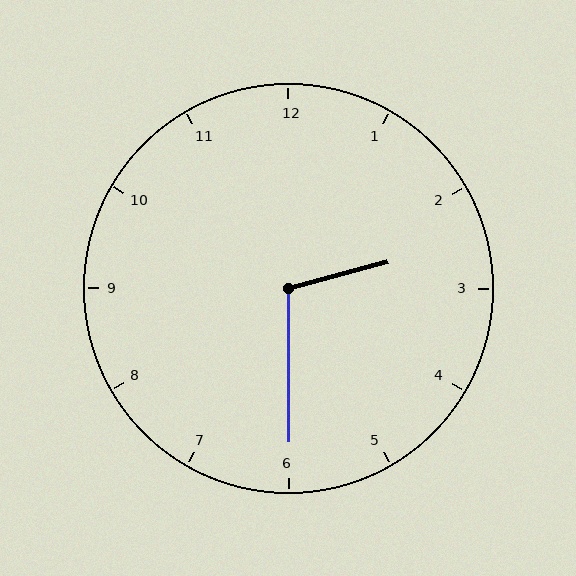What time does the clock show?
2:30.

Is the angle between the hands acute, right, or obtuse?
It is obtuse.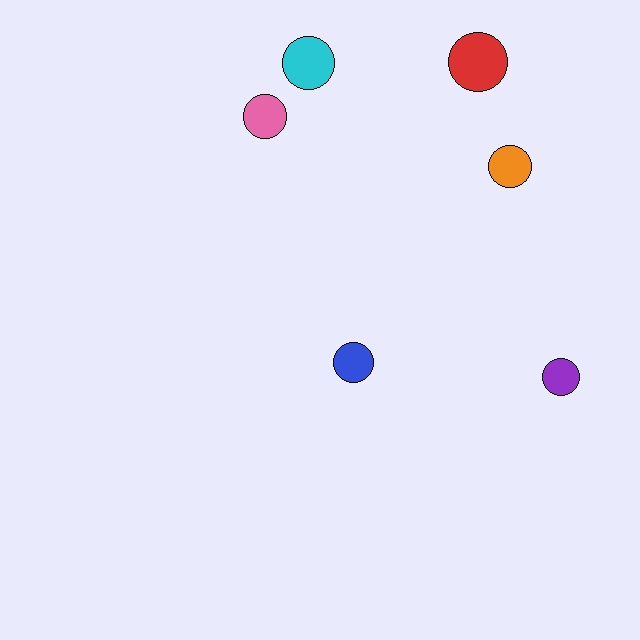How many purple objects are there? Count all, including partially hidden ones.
There is 1 purple object.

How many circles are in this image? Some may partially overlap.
There are 6 circles.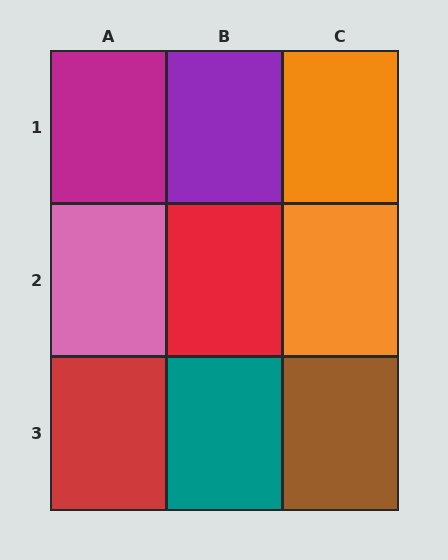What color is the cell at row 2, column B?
Red.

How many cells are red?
2 cells are red.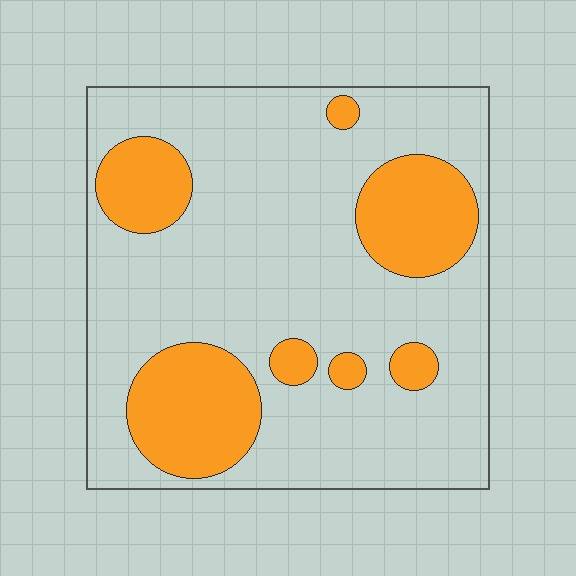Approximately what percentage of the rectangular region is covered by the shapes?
Approximately 25%.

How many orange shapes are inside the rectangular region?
7.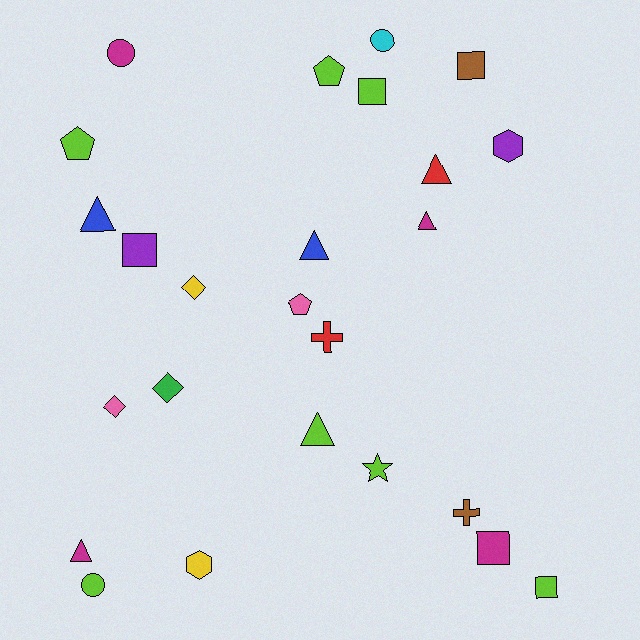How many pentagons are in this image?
There are 3 pentagons.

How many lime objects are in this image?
There are 7 lime objects.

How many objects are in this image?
There are 25 objects.